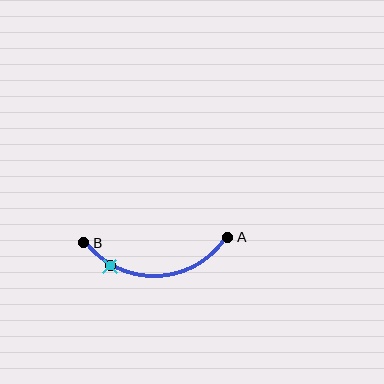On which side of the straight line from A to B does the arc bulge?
The arc bulges below the straight line connecting A and B.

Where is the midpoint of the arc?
The arc midpoint is the point on the curve farthest from the straight line joining A and B. It sits below that line.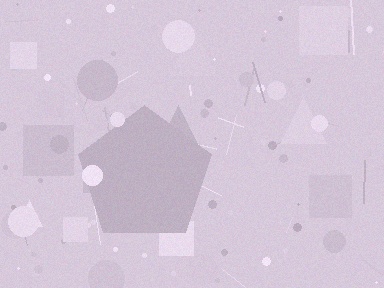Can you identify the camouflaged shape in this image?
The camouflaged shape is a pentagon.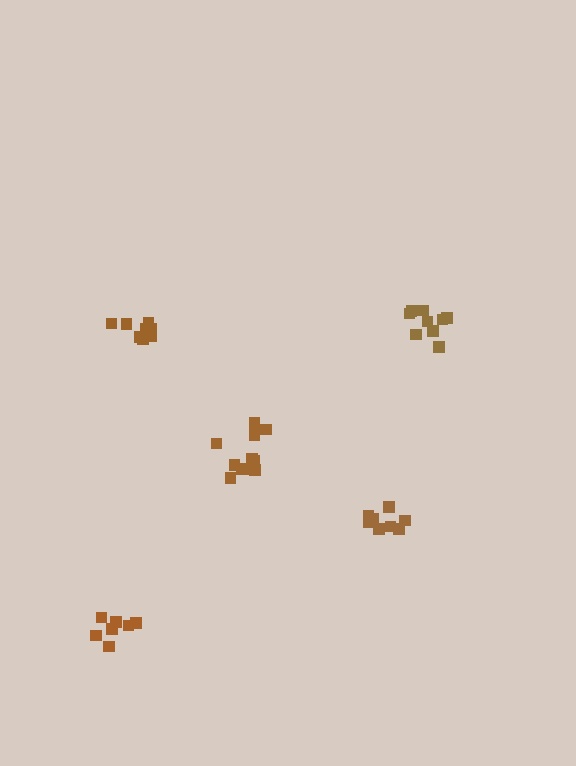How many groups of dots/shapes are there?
There are 5 groups.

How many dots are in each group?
Group 1: 12 dots, Group 2: 8 dots, Group 3: 8 dots, Group 4: 8 dots, Group 5: 9 dots (45 total).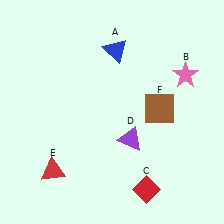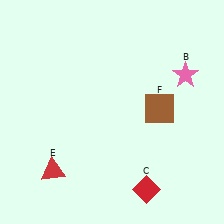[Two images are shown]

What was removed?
The blue triangle (A), the purple triangle (D) were removed in Image 2.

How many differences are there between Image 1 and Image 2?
There are 2 differences between the two images.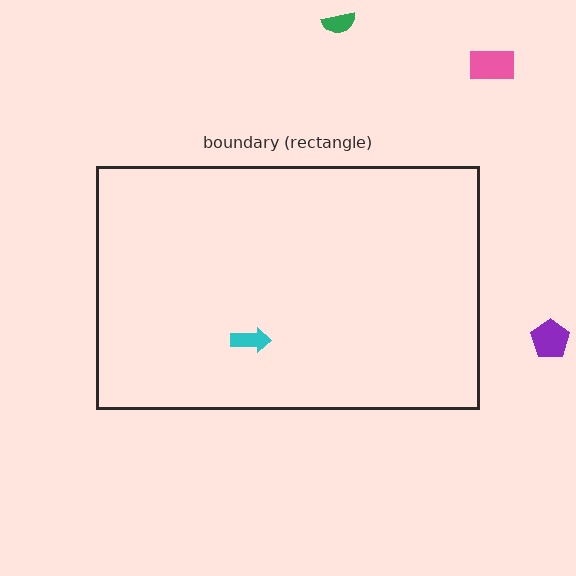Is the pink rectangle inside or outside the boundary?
Outside.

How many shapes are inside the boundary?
1 inside, 3 outside.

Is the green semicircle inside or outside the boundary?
Outside.